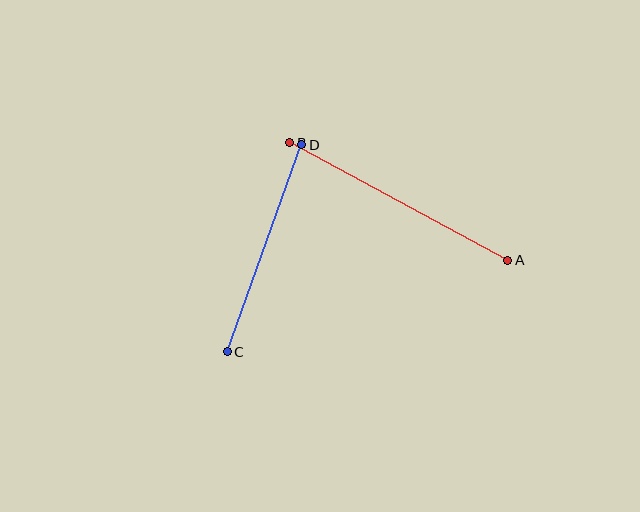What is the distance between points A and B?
The distance is approximately 247 pixels.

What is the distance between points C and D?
The distance is approximately 220 pixels.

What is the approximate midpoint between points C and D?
The midpoint is at approximately (264, 248) pixels.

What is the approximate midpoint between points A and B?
The midpoint is at approximately (399, 202) pixels.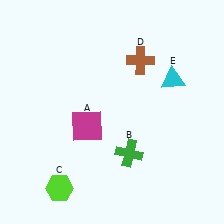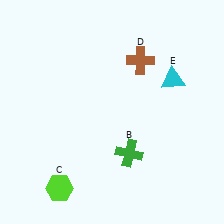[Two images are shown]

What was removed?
The magenta square (A) was removed in Image 2.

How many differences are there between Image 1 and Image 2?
There is 1 difference between the two images.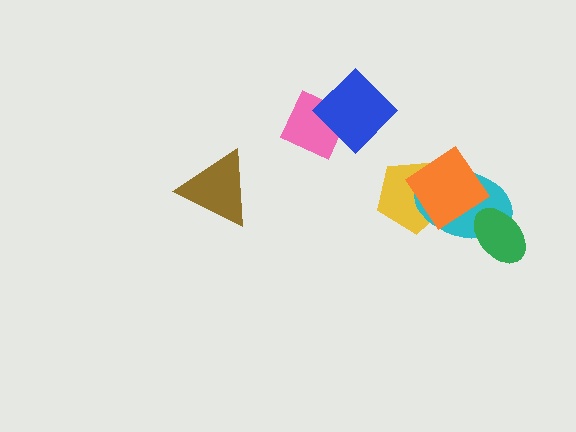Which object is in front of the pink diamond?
The blue diamond is in front of the pink diamond.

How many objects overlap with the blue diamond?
1 object overlaps with the blue diamond.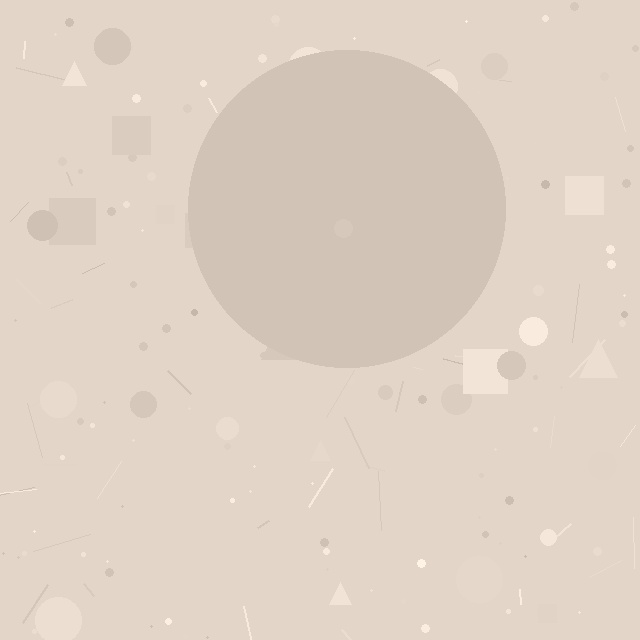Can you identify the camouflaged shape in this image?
The camouflaged shape is a circle.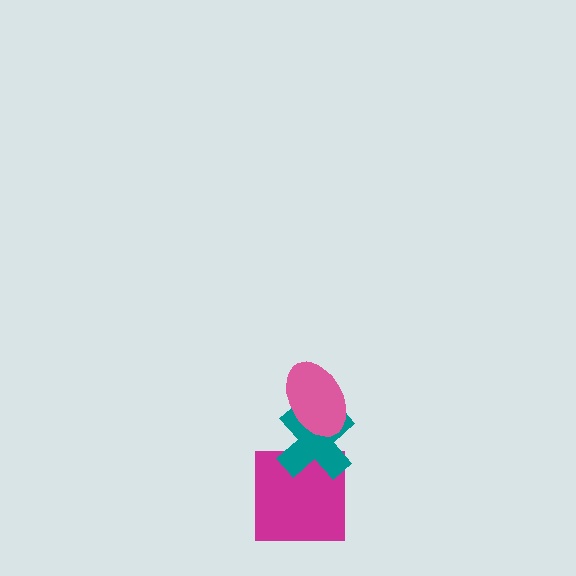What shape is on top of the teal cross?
The pink ellipse is on top of the teal cross.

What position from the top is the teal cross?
The teal cross is 2nd from the top.